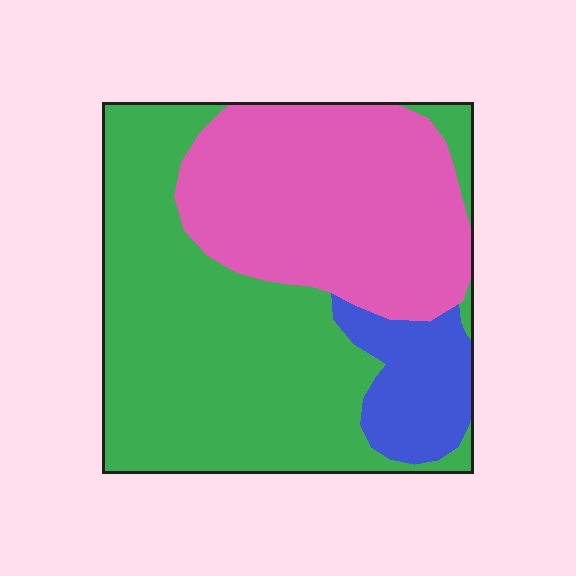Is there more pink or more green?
Green.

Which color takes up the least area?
Blue, at roughly 10%.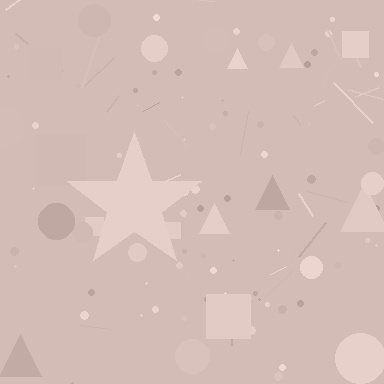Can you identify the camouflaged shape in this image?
The camouflaged shape is a star.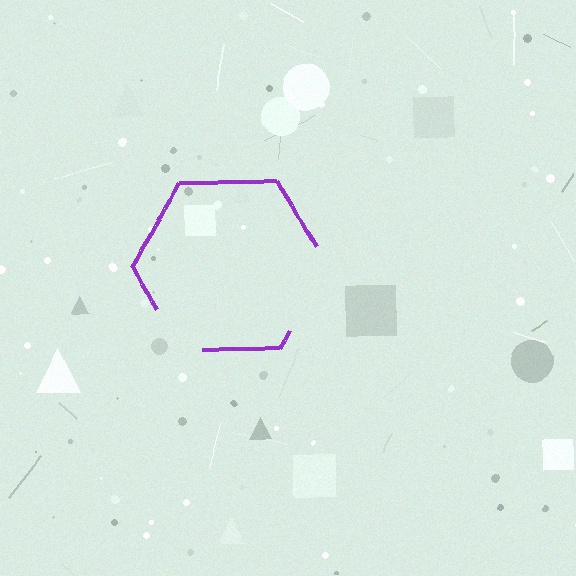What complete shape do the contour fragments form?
The contour fragments form a hexagon.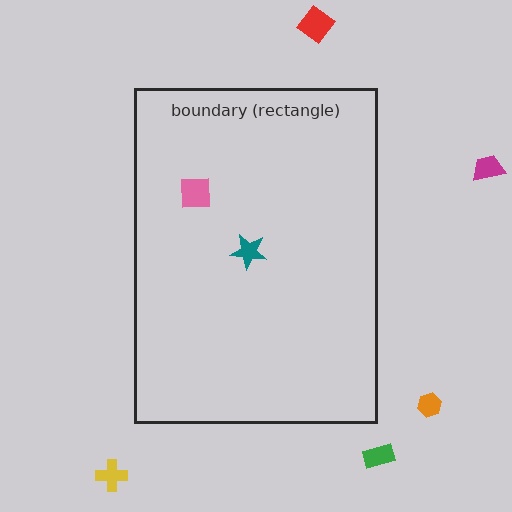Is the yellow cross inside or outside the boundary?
Outside.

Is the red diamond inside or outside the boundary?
Outside.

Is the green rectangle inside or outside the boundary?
Outside.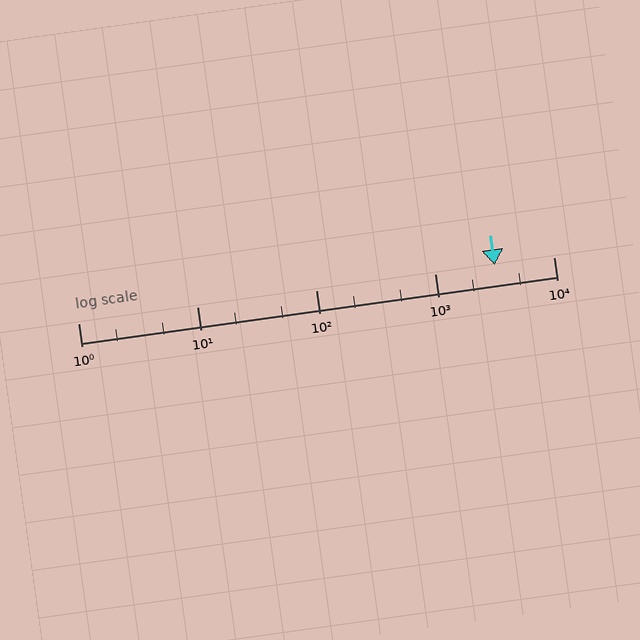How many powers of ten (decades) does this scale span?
The scale spans 4 decades, from 1 to 10000.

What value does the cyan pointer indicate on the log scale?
The pointer indicates approximately 3200.